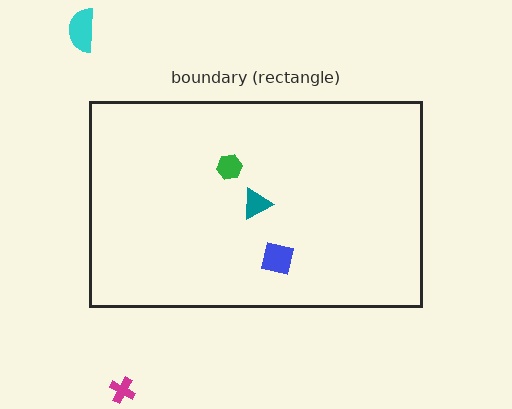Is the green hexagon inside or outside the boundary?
Inside.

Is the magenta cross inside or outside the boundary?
Outside.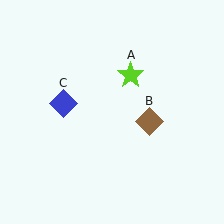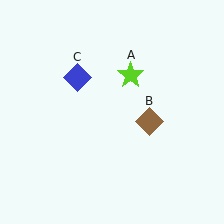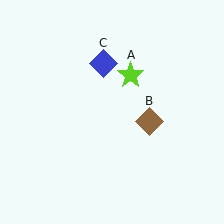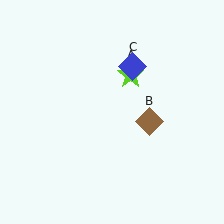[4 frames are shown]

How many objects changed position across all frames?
1 object changed position: blue diamond (object C).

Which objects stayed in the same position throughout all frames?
Lime star (object A) and brown diamond (object B) remained stationary.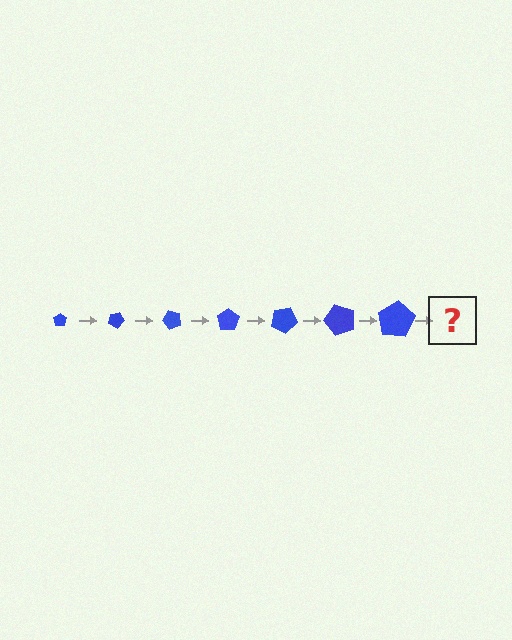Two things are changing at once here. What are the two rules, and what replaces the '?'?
The two rules are that the pentagon grows larger each step and it rotates 25 degrees each step. The '?' should be a pentagon, larger than the previous one and rotated 175 degrees from the start.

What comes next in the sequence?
The next element should be a pentagon, larger than the previous one and rotated 175 degrees from the start.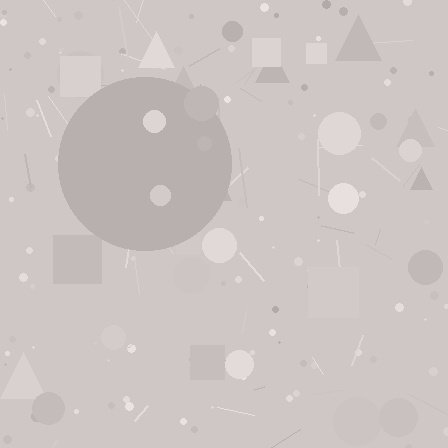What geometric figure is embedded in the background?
A circle is embedded in the background.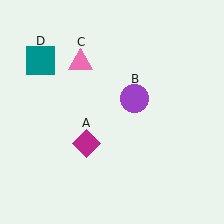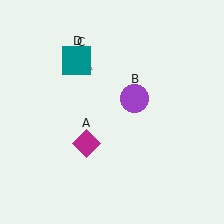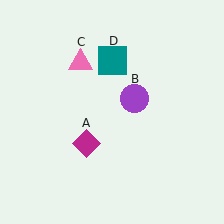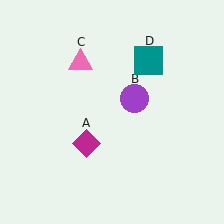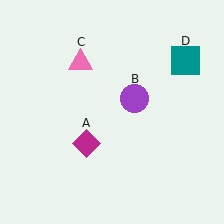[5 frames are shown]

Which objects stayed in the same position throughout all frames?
Magenta diamond (object A) and purple circle (object B) and pink triangle (object C) remained stationary.